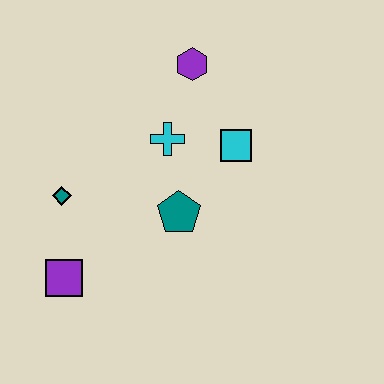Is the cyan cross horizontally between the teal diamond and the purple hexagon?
Yes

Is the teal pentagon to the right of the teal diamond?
Yes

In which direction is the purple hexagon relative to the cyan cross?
The purple hexagon is above the cyan cross.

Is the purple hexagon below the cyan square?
No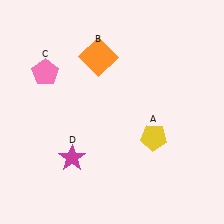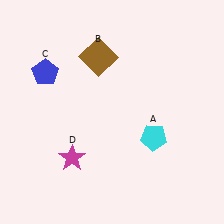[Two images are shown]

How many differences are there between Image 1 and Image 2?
There are 3 differences between the two images.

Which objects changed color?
A changed from yellow to cyan. B changed from orange to brown. C changed from pink to blue.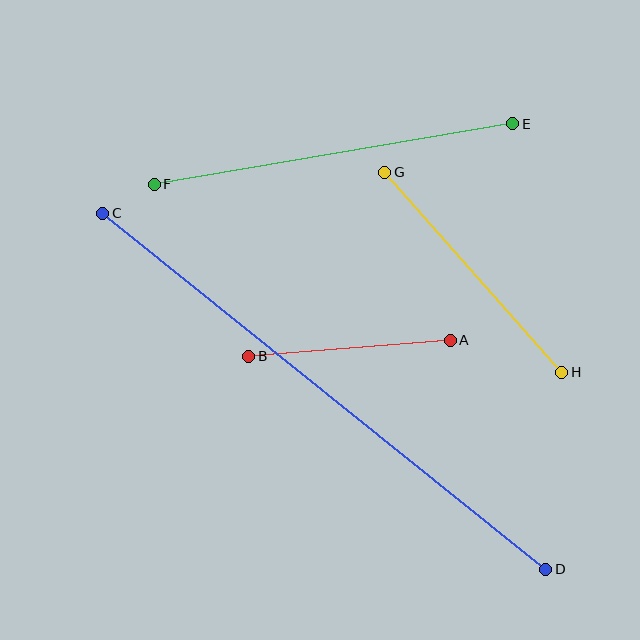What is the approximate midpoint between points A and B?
The midpoint is at approximately (349, 348) pixels.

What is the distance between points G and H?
The distance is approximately 267 pixels.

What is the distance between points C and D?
The distance is approximately 568 pixels.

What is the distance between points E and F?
The distance is approximately 363 pixels.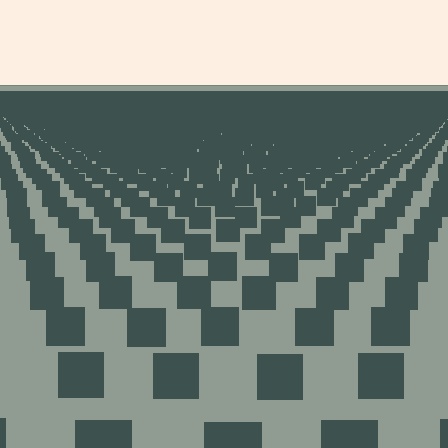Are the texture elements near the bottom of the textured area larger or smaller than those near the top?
Larger. Near the bottom, elements are closer to the viewer and appear at a bigger on-screen size.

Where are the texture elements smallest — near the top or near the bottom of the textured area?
Near the top.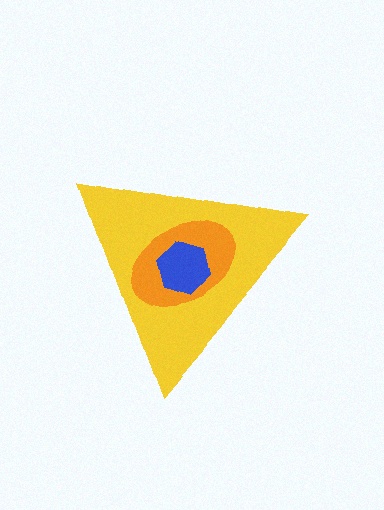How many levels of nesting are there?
3.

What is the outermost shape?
The yellow triangle.